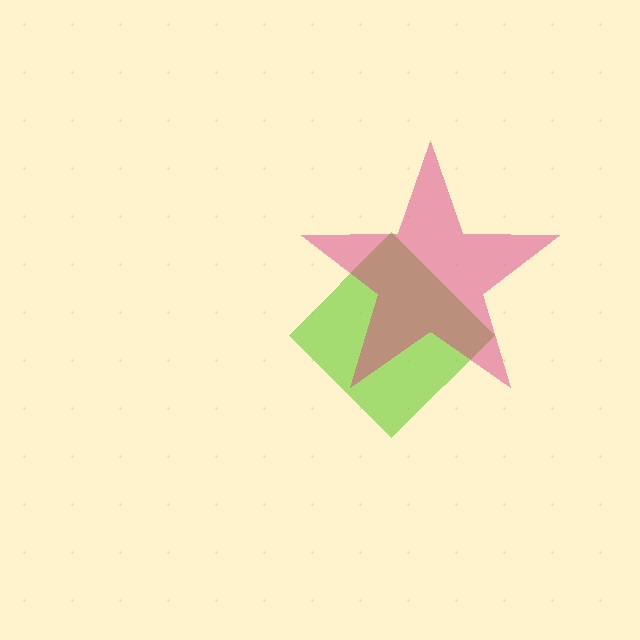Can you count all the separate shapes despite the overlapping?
Yes, there are 2 separate shapes.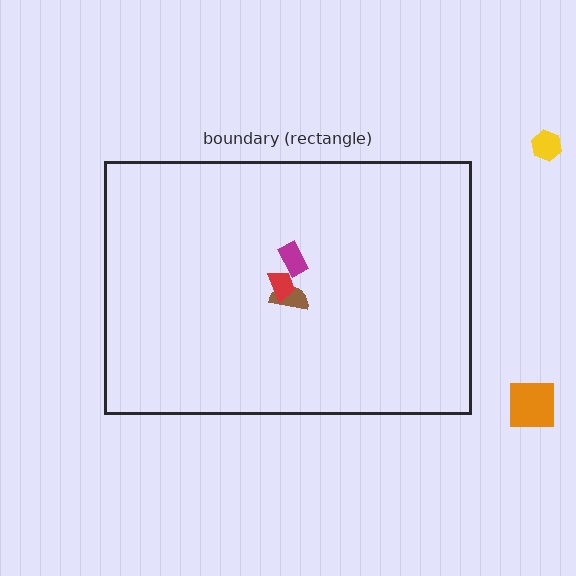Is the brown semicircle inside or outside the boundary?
Inside.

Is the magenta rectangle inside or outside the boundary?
Inside.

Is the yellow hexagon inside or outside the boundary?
Outside.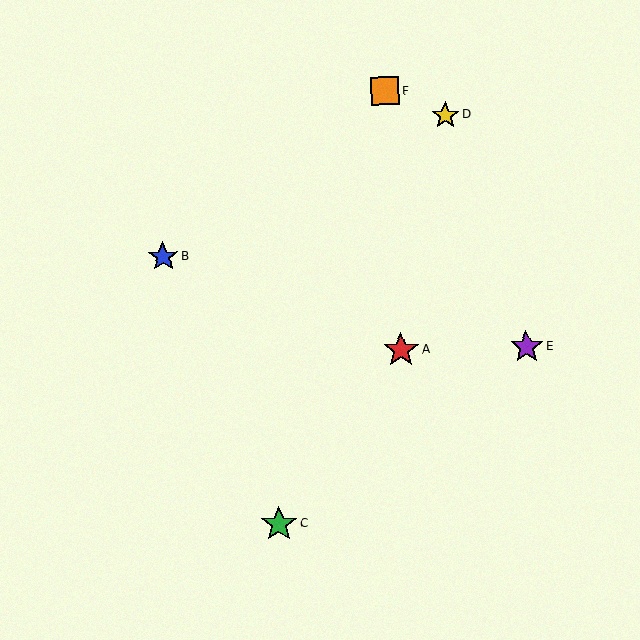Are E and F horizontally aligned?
No, E is at y≈347 and F is at y≈91.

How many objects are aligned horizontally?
2 objects (A, E) are aligned horizontally.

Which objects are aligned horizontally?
Objects A, E are aligned horizontally.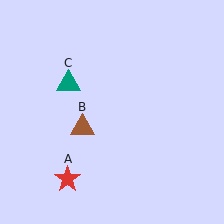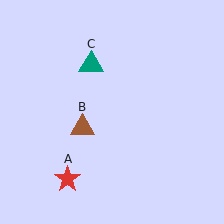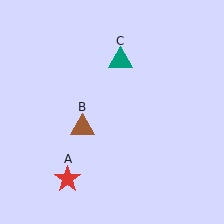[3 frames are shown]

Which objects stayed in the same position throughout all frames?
Red star (object A) and brown triangle (object B) remained stationary.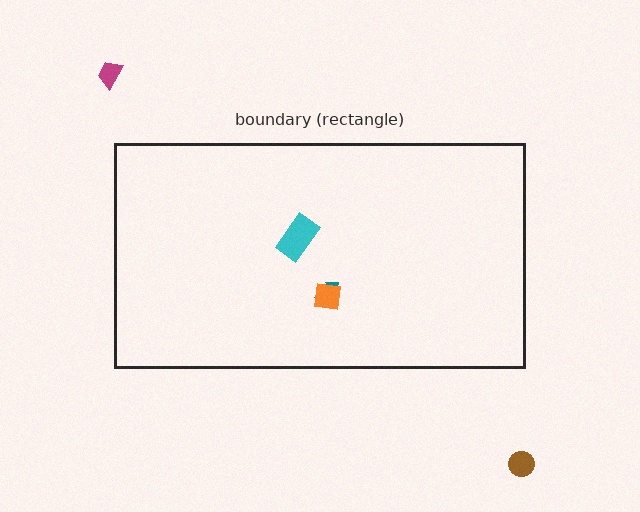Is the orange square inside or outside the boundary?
Inside.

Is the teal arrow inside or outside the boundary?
Inside.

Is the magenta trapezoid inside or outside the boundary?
Outside.